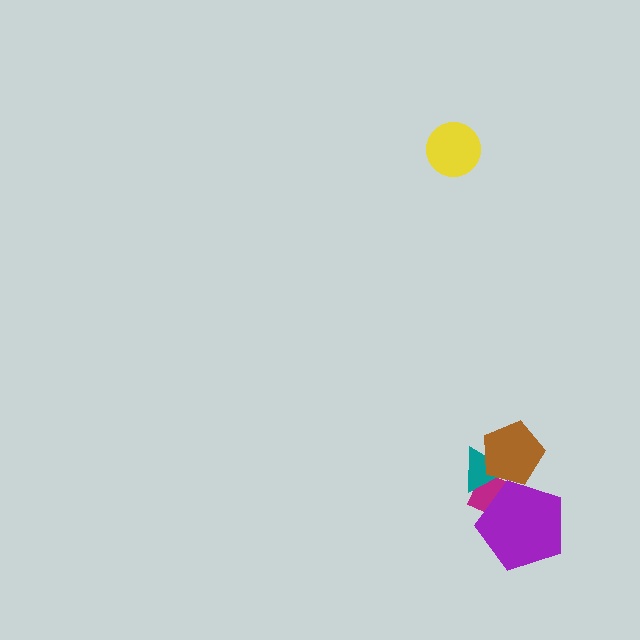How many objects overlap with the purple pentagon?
1 object overlaps with the purple pentagon.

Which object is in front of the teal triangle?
The brown pentagon is in front of the teal triangle.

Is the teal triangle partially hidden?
Yes, it is partially covered by another shape.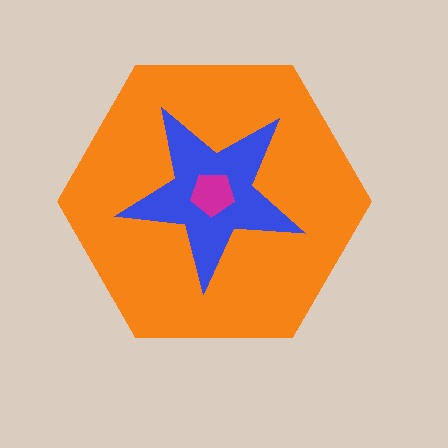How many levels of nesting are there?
3.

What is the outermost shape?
The orange hexagon.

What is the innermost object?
The magenta pentagon.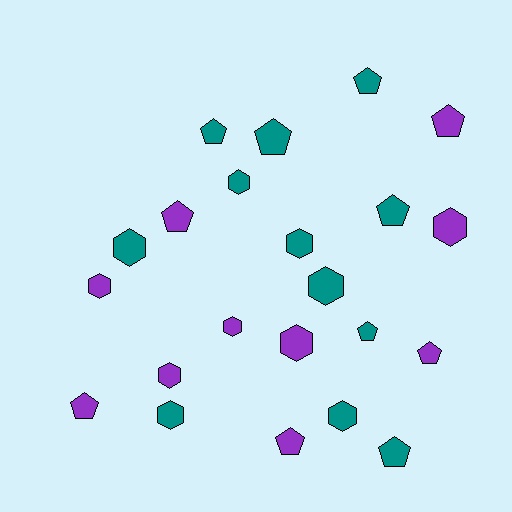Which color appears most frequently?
Teal, with 12 objects.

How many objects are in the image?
There are 22 objects.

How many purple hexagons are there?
There are 5 purple hexagons.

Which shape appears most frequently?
Hexagon, with 11 objects.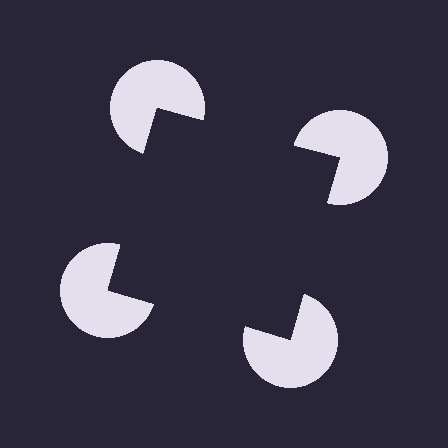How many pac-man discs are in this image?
There are 4 — one at each vertex of the illusory square.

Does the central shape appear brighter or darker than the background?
It typically appears slightly darker than the background, even though no actual brightness change is drawn.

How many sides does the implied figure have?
4 sides.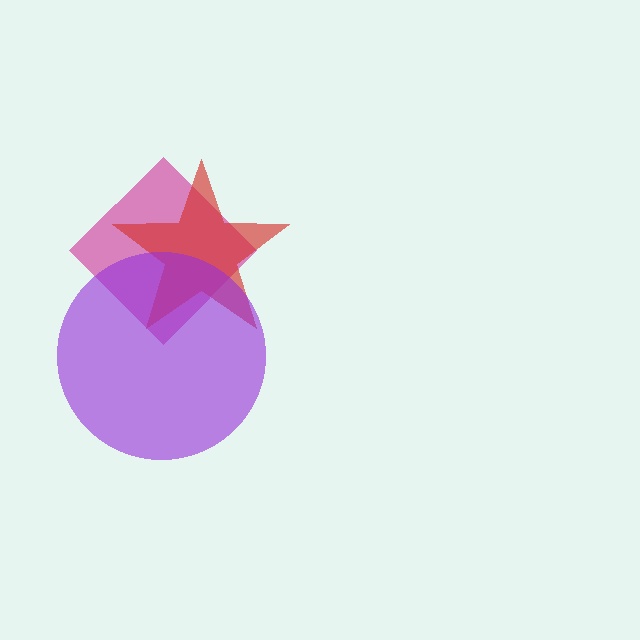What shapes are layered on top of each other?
The layered shapes are: a magenta diamond, a red star, a purple circle.